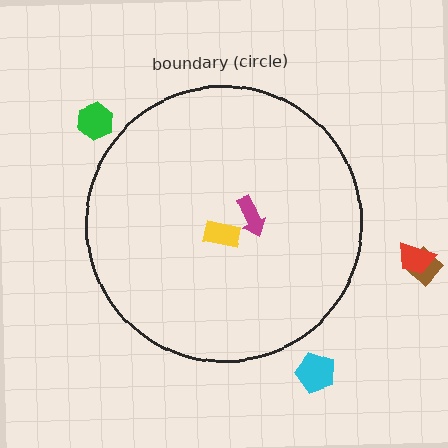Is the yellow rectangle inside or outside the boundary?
Inside.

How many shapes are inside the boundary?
2 inside, 4 outside.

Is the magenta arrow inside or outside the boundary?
Inside.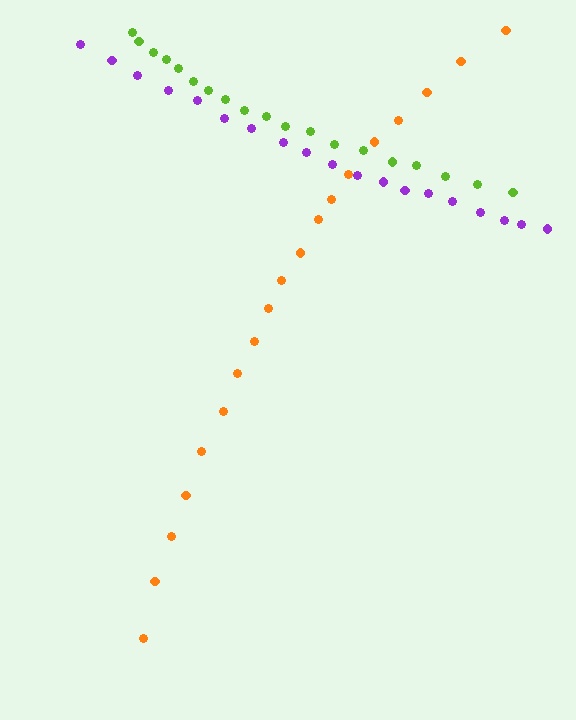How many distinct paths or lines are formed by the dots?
There are 3 distinct paths.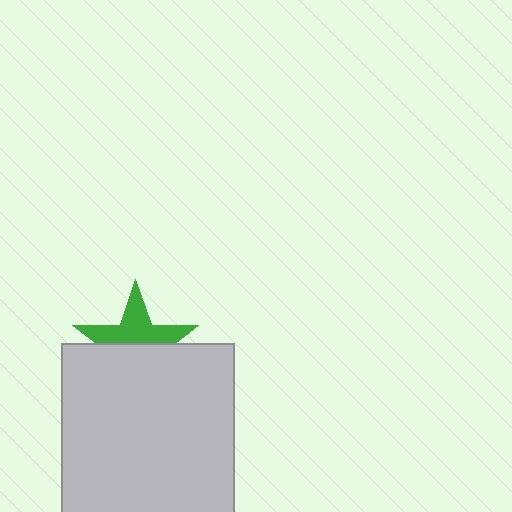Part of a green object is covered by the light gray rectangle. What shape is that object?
It is a star.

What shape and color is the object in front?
The object in front is a light gray rectangle.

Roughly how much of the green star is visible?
About half of it is visible (roughly 50%).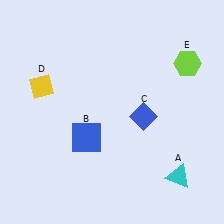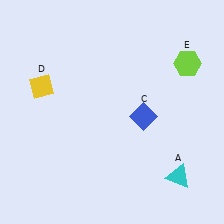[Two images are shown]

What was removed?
The blue square (B) was removed in Image 2.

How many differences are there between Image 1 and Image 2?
There is 1 difference between the two images.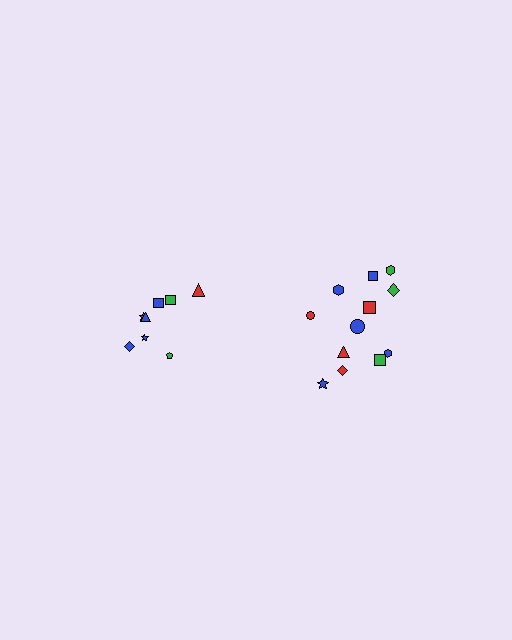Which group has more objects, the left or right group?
The right group.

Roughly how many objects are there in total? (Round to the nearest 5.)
Roughly 20 objects in total.